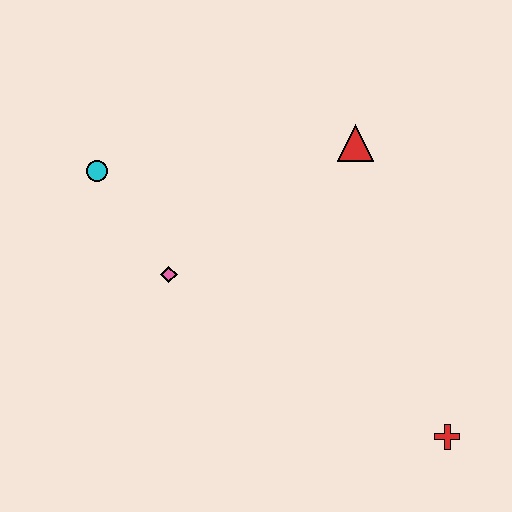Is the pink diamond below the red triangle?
Yes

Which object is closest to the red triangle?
The pink diamond is closest to the red triangle.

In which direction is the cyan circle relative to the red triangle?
The cyan circle is to the left of the red triangle.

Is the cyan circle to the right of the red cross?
No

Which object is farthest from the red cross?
The cyan circle is farthest from the red cross.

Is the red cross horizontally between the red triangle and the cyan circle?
No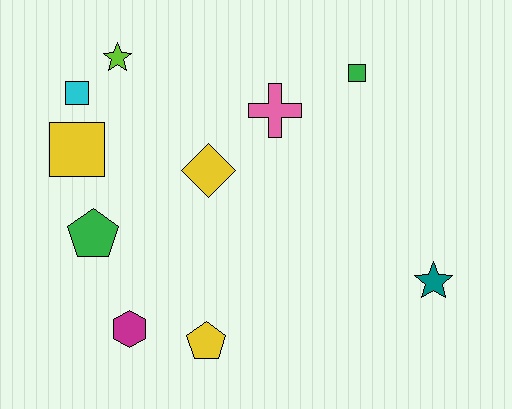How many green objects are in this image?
There are 2 green objects.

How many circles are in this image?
There are no circles.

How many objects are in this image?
There are 10 objects.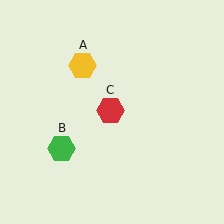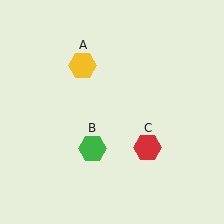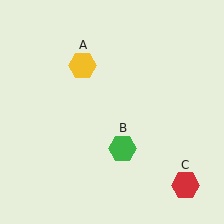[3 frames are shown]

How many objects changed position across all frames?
2 objects changed position: green hexagon (object B), red hexagon (object C).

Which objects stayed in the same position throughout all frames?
Yellow hexagon (object A) remained stationary.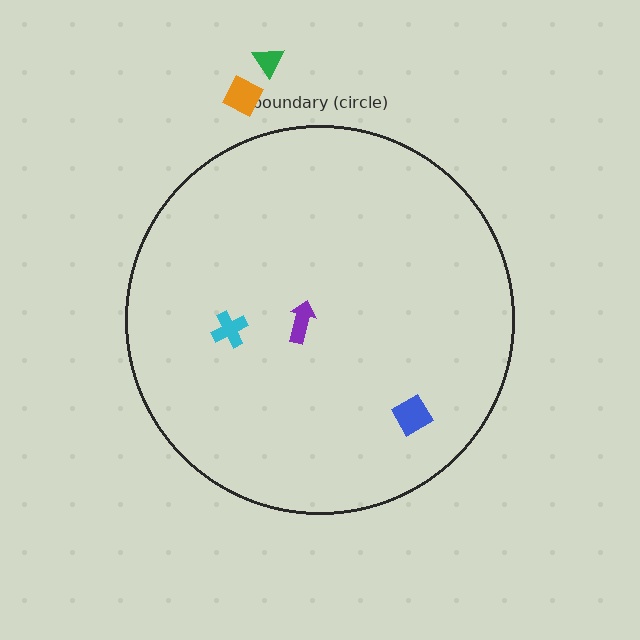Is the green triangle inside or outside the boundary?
Outside.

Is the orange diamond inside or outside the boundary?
Outside.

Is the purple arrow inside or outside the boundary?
Inside.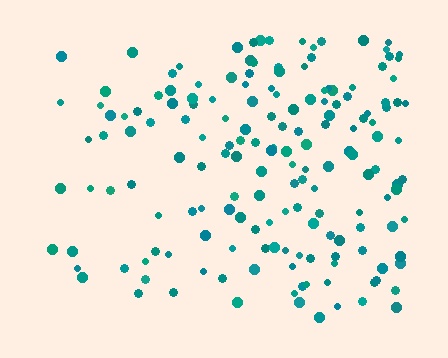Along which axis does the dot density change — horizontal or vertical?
Horizontal.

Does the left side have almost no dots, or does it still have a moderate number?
Still a moderate number, just noticeably fewer than the right.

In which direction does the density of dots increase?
From left to right, with the right side densest.